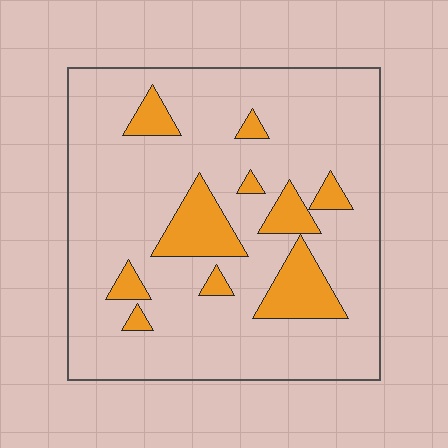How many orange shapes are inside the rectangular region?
10.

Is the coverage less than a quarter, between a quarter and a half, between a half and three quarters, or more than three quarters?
Less than a quarter.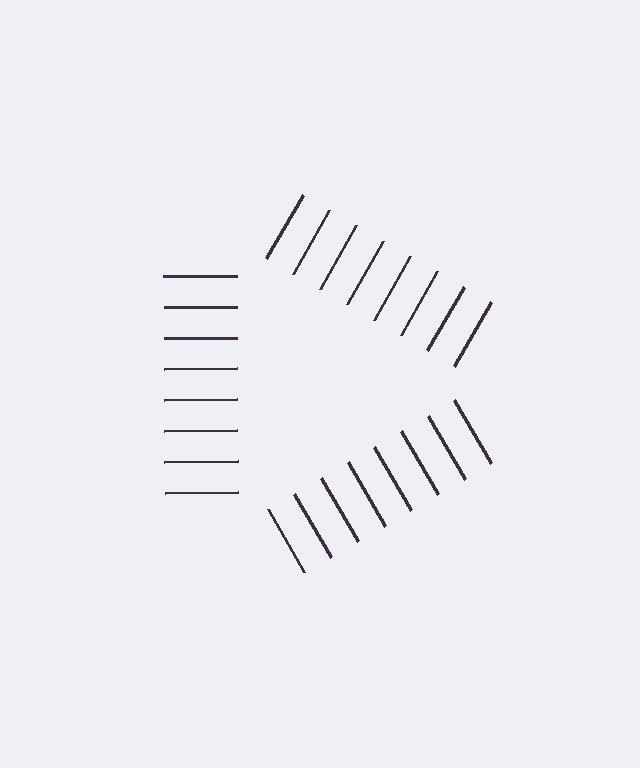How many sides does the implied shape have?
3 sides — the line-ends trace a triangle.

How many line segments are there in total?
24 — 8 along each of the 3 edges.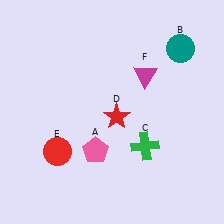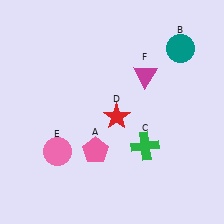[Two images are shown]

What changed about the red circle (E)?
In Image 1, E is red. In Image 2, it changed to pink.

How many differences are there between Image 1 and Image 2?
There is 1 difference between the two images.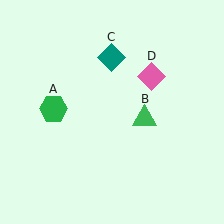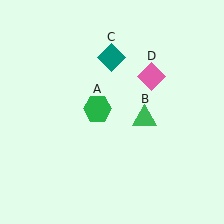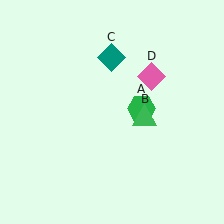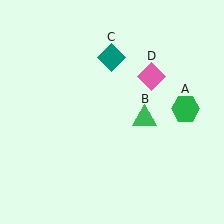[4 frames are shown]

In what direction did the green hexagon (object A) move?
The green hexagon (object A) moved right.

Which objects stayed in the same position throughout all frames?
Green triangle (object B) and teal diamond (object C) and pink diamond (object D) remained stationary.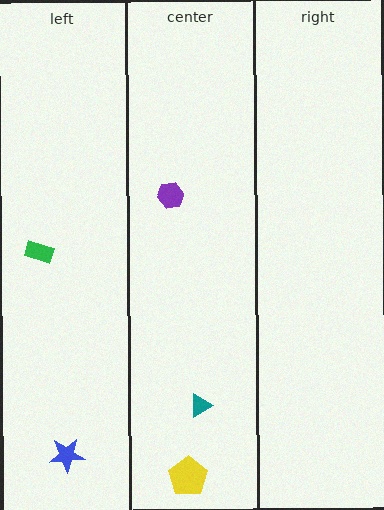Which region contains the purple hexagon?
The center region.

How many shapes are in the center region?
3.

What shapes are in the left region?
The blue star, the green rectangle.